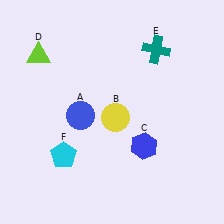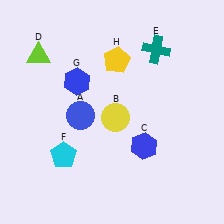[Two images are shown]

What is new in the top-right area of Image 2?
A yellow pentagon (H) was added in the top-right area of Image 2.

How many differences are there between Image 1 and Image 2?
There are 2 differences between the two images.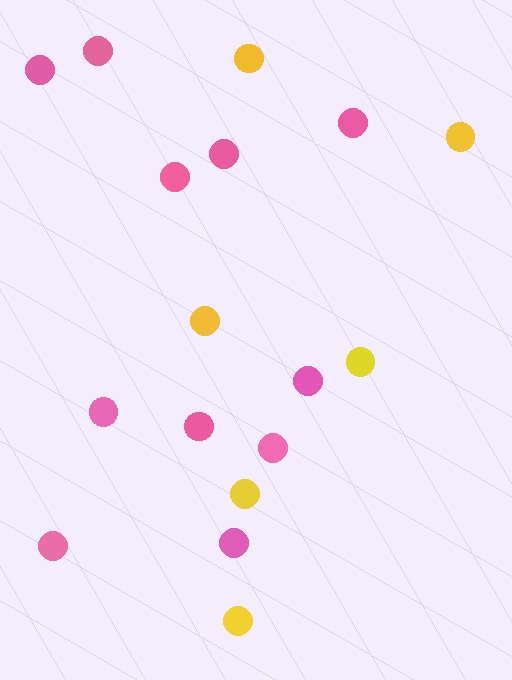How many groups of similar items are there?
There are 2 groups: one group of pink circles (11) and one group of yellow circles (6).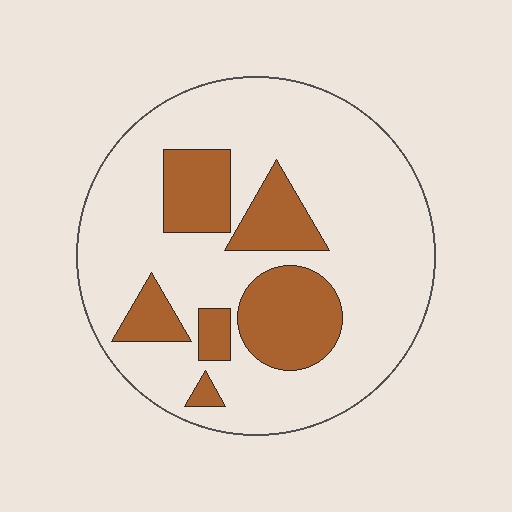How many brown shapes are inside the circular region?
6.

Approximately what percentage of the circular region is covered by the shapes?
Approximately 25%.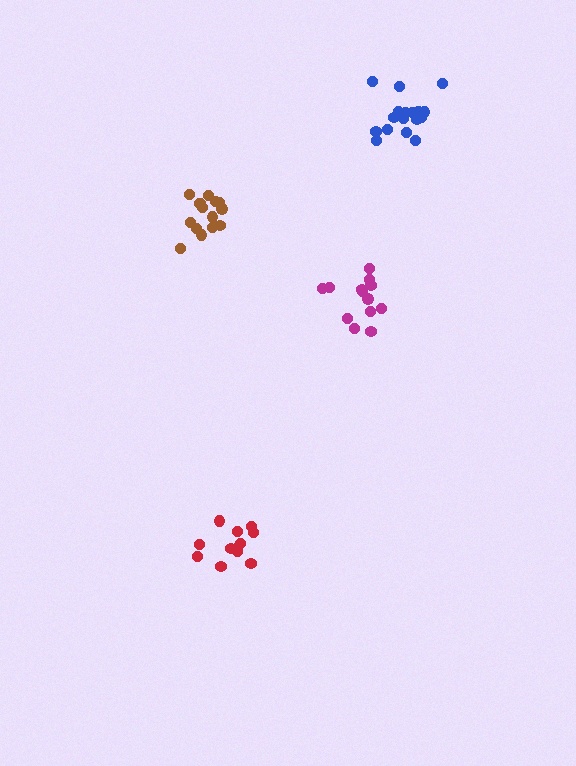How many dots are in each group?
Group 1: 15 dots, Group 2: 17 dots, Group 3: 13 dots, Group 4: 12 dots (57 total).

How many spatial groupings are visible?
There are 4 spatial groupings.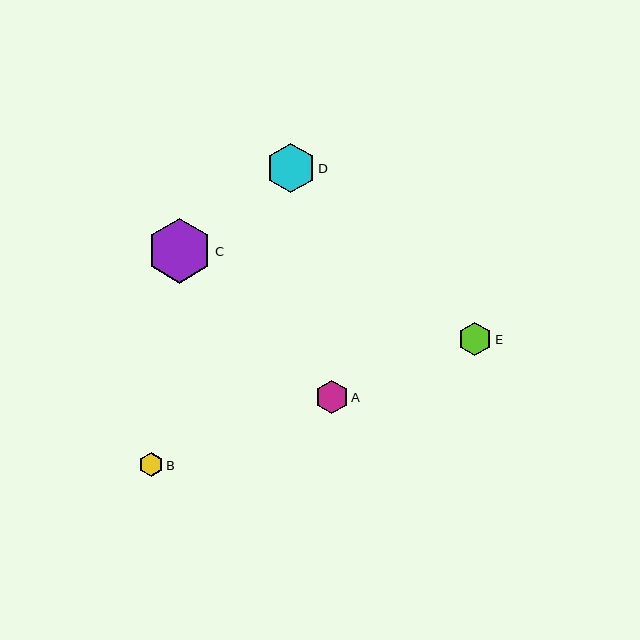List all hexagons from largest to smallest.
From largest to smallest: C, D, A, E, B.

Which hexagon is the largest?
Hexagon C is the largest with a size of approximately 65 pixels.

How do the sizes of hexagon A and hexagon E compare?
Hexagon A and hexagon E are approximately the same size.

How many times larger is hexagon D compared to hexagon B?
Hexagon D is approximately 2.0 times the size of hexagon B.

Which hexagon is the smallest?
Hexagon B is the smallest with a size of approximately 24 pixels.